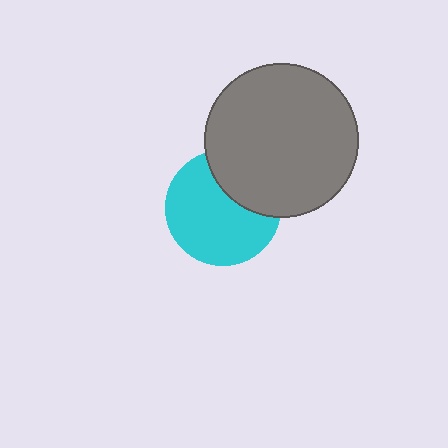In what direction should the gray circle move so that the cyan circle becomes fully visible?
The gray circle should move toward the upper-right. That is the shortest direction to clear the overlap and leave the cyan circle fully visible.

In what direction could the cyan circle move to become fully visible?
The cyan circle could move toward the lower-left. That would shift it out from behind the gray circle entirely.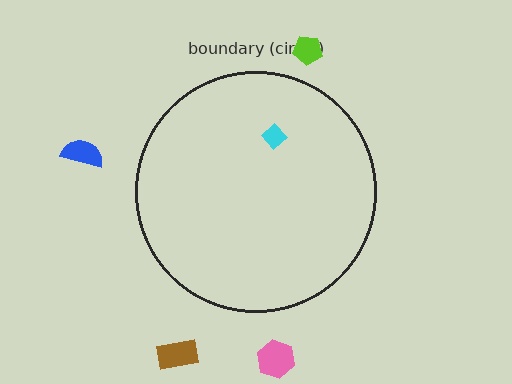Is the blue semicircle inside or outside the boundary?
Outside.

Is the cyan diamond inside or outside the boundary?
Inside.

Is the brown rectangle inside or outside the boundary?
Outside.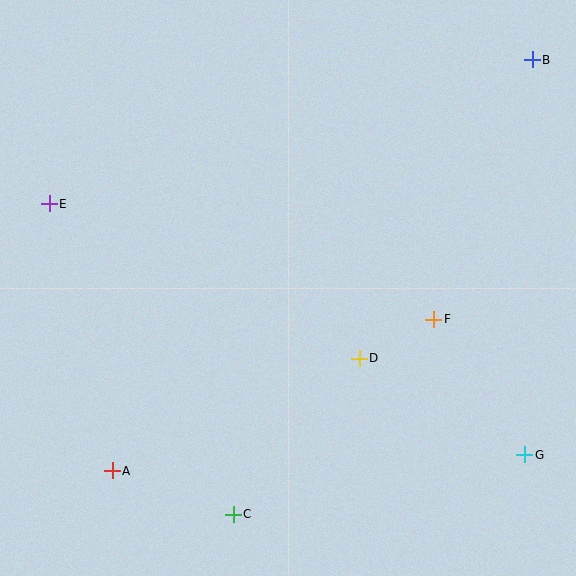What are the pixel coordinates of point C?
Point C is at (233, 514).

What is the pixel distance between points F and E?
The distance between F and E is 402 pixels.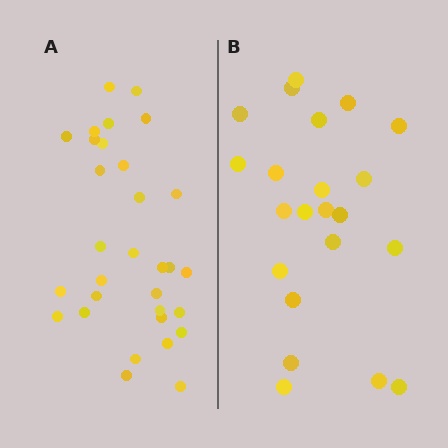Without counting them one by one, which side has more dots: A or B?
Region A (the left region) has more dots.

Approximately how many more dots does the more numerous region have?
Region A has roughly 8 or so more dots than region B.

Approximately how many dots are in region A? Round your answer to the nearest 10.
About 30 dots. (The exact count is 31, which rounds to 30.)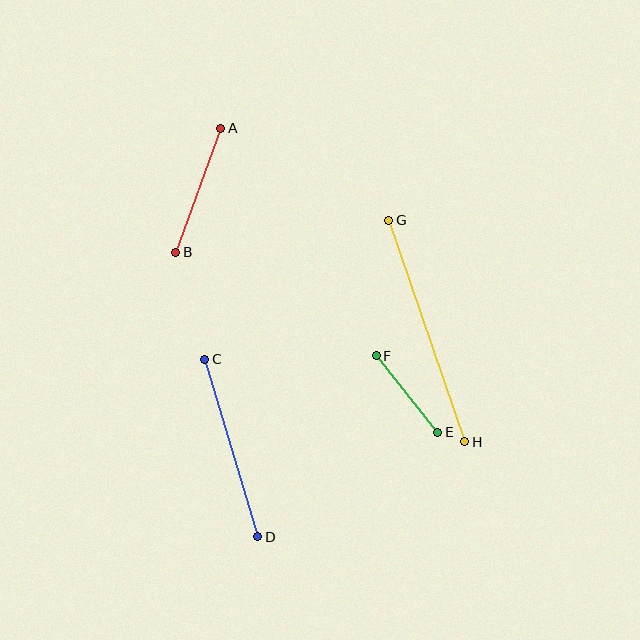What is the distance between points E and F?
The distance is approximately 98 pixels.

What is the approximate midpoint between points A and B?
The midpoint is at approximately (198, 190) pixels.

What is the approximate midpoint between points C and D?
The midpoint is at approximately (231, 448) pixels.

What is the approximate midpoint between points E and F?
The midpoint is at approximately (407, 394) pixels.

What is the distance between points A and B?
The distance is approximately 132 pixels.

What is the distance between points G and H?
The distance is approximately 234 pixels.